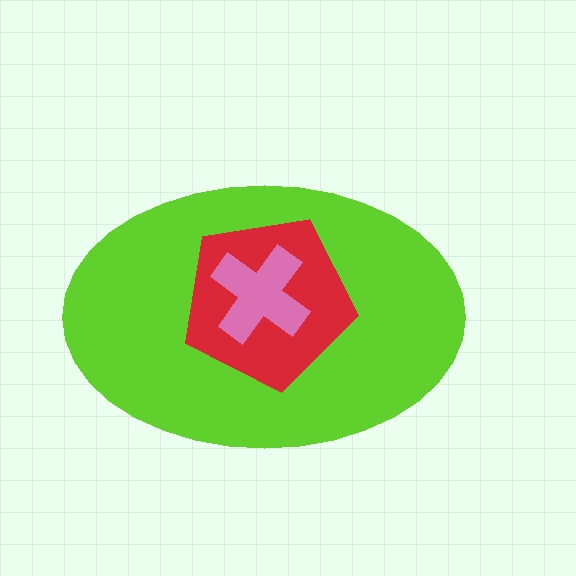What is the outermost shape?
The lime ellipse.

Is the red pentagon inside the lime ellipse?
Yes.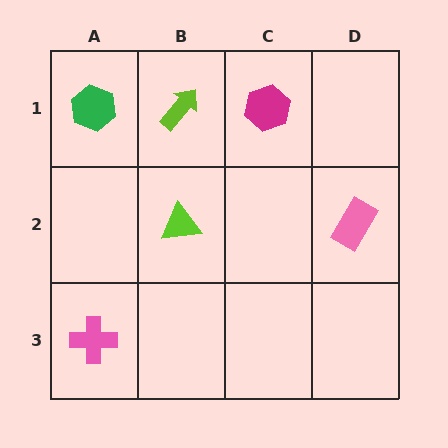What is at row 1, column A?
A green hexagon.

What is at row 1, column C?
A magenta hexagon.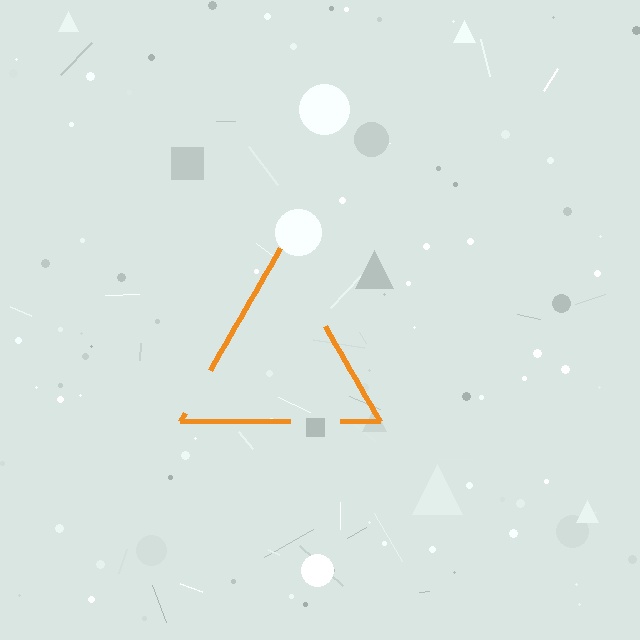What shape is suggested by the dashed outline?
The dashed outline suggests a triangle.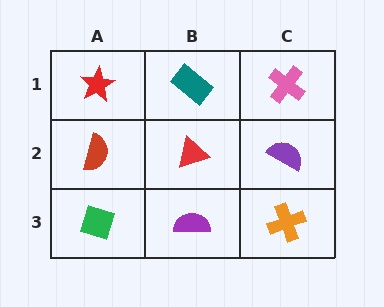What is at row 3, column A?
A green diamond.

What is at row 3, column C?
An orange cross.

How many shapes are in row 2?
3 shapes.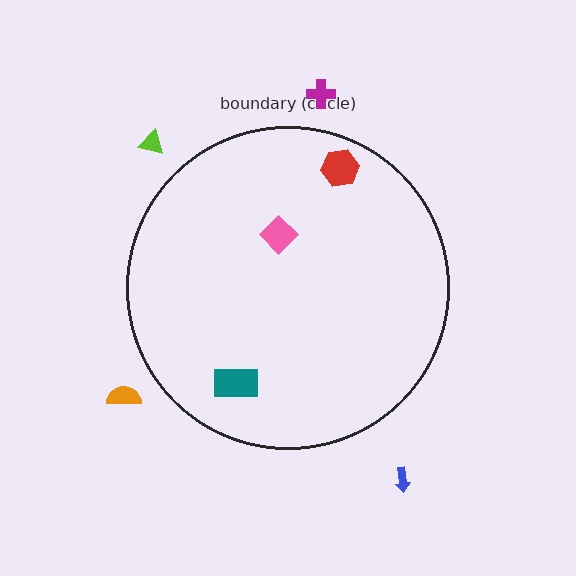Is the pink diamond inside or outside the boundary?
Inside.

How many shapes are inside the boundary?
3 inside, 4 outside.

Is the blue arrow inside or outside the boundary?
Outside.